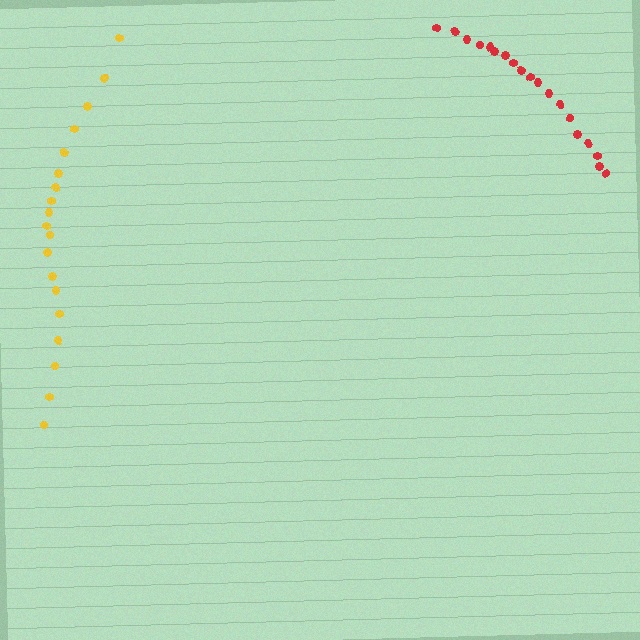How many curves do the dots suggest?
There are 2 distinct paths.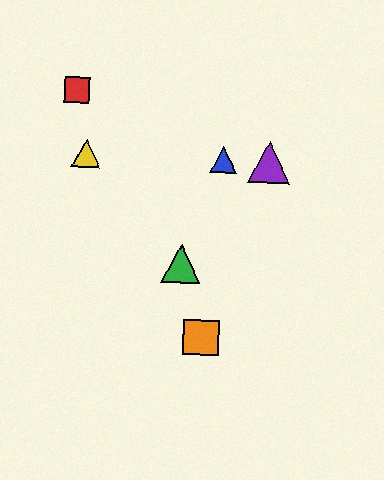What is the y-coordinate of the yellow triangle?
The yellow triangle is at y≈153.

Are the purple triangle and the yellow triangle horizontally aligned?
Yes, both are at y≈162.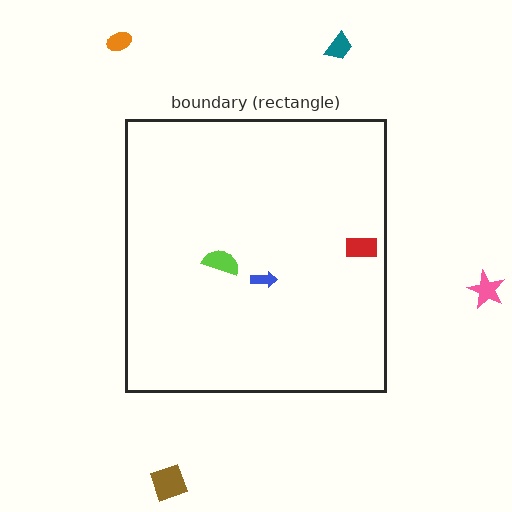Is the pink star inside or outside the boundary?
Outside.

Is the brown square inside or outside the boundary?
Outside.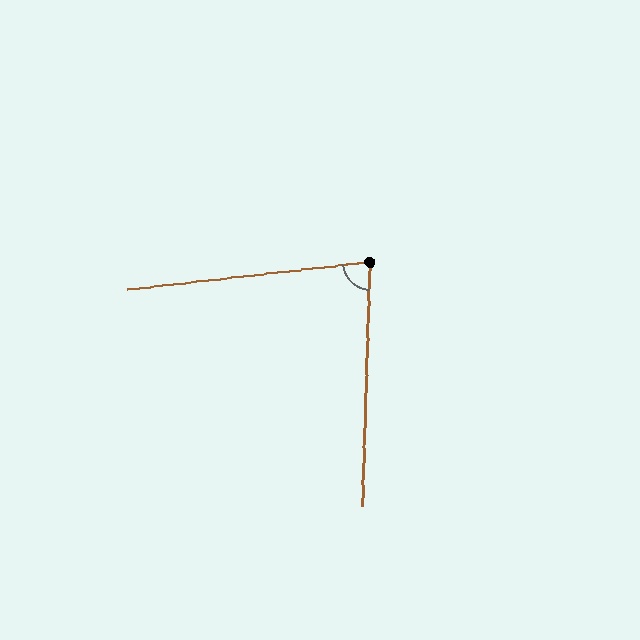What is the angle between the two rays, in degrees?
Approximately 82 degrees.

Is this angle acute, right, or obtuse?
It is acute.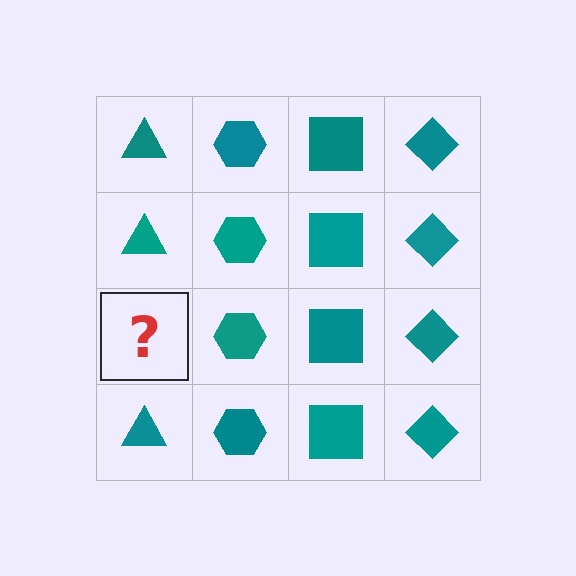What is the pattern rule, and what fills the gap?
The rule is that each column has a consistent shape. The gap should be filled with a teal triangle.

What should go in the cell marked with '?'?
The missing cell should contain a teal triangle.